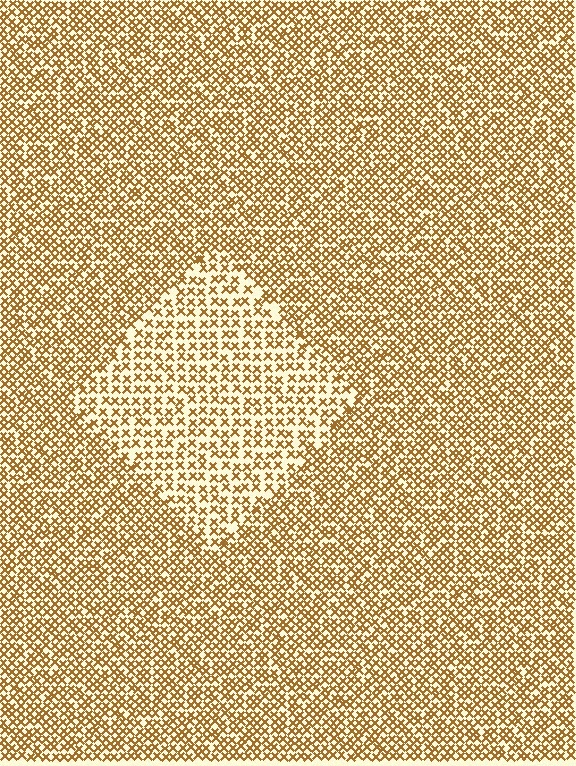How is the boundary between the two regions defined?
The boundary is defined by a change in element density (approximately 1.7x ratio). All elements are the same color, size, and shape.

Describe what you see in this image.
The image contains small brown elements arranged at two different densities. A diamond-shaped region is visible where the elements are less densely packed than the surrounding area.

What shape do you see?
I see a diamond.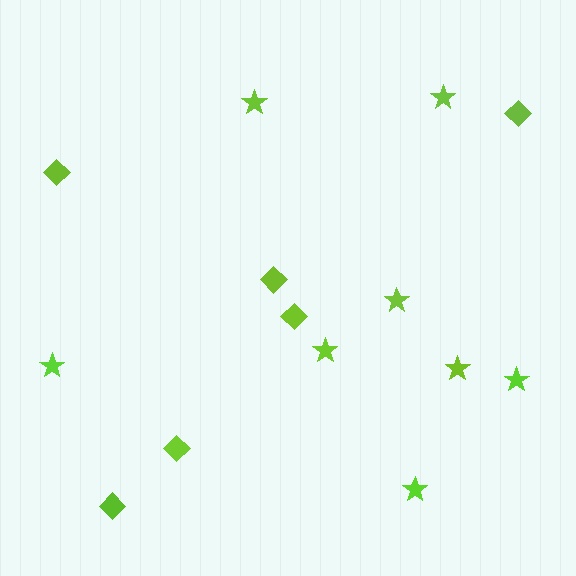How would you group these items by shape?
There are 2 groups: one group of stars (8) and one group of diamonds (6).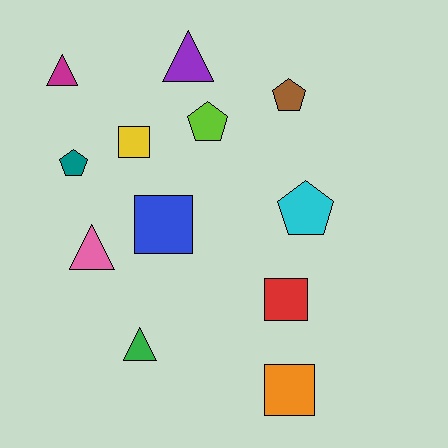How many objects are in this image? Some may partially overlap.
There are 12 objects.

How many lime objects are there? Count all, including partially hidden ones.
There is 1 lime object.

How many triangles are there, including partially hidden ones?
There are 4 triangles.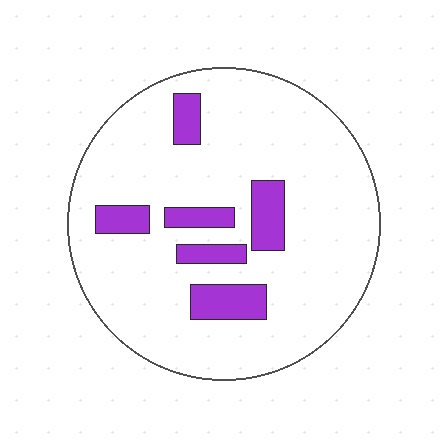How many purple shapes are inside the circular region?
6.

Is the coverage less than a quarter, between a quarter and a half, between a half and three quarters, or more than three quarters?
Less than a quarter.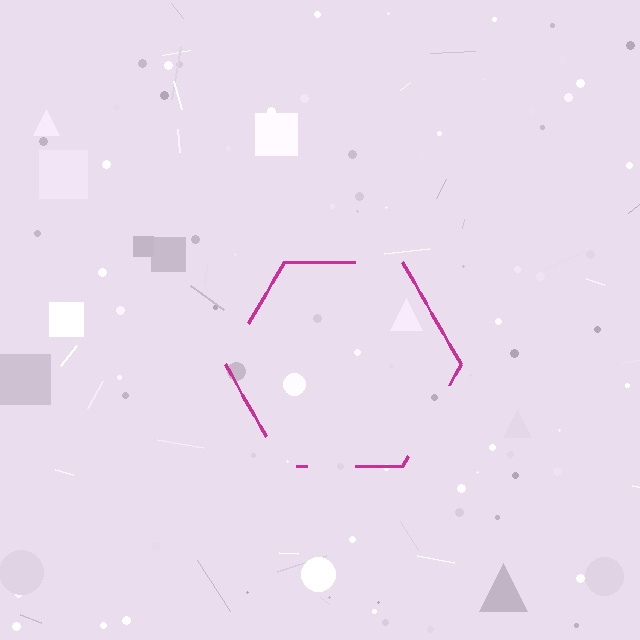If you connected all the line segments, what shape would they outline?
They would outline a hexagon.